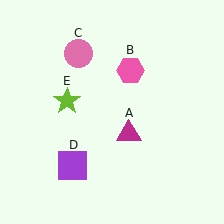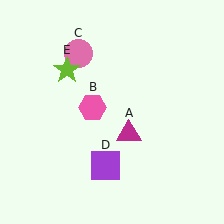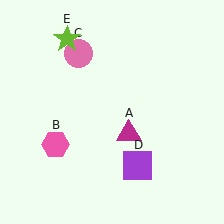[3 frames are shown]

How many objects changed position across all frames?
3 objects changed position: pink hexagon (object B), purple square (object D), lime star (object E).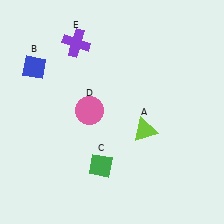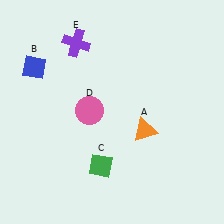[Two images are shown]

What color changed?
The triangle (A) changed from lime in Image 1 to orange in Image 2.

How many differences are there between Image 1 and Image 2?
There is 1 difference between the two images.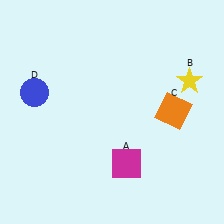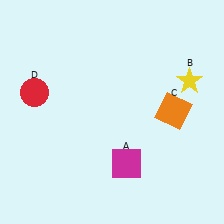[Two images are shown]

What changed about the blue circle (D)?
In Image 1, D is blue. In Image 2, it changed to red.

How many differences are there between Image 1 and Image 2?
There is 1 difference between the two images.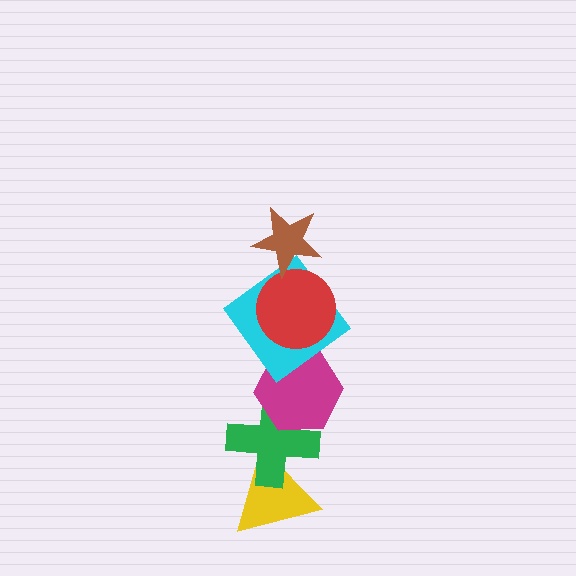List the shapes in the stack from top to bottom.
From top to bottom: the brown star, the red circle, the cyan diamond, the magenta hexagon, the green cross, the yellow triangle.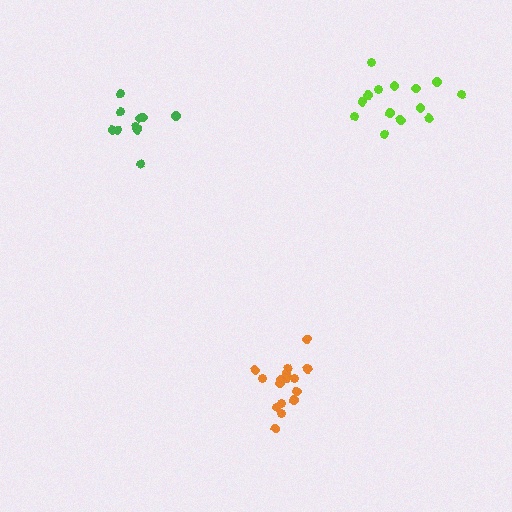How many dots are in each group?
Group 1: 16 dots, Group 2: 14 dots, Group 3: 11 dots (41 total).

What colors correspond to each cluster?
The clusters are colored: orange, lime, green.